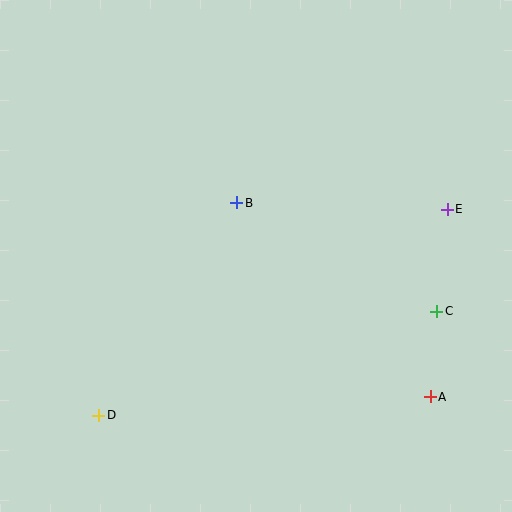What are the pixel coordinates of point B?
Point B is at (237, 203).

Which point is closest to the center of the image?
Point B at (237, 203) is closest to the center.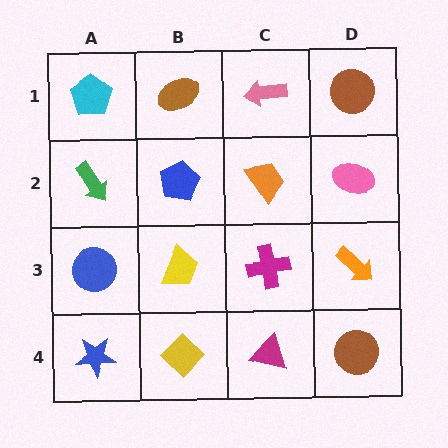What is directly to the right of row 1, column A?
A brown ellipse.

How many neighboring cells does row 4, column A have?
2.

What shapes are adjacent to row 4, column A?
A blue circle (row 3, column A), a yellow diamond (row 4, column B).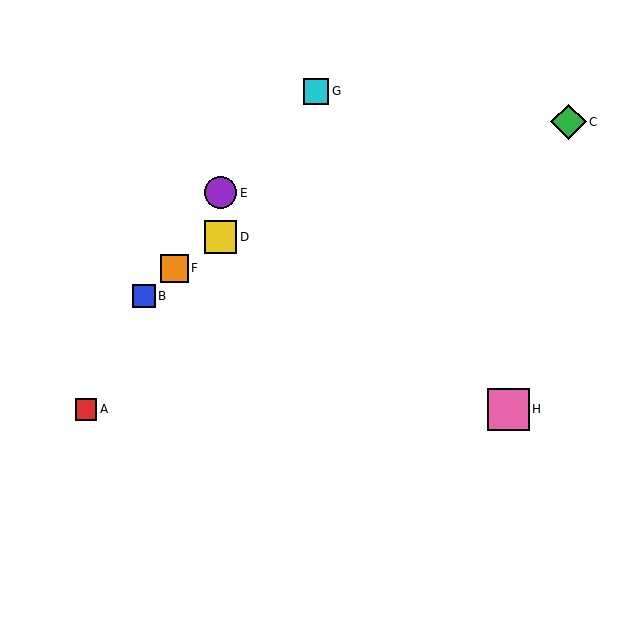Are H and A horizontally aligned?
Yes, both are at y≈409.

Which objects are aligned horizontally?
Objects A, H are aligned horizontally.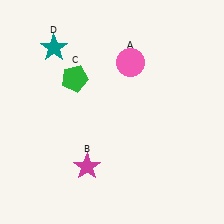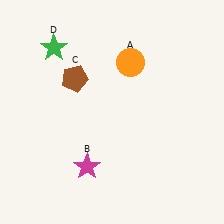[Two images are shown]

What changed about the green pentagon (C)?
In Image 1, C is green. In Image 2, it changed to brown.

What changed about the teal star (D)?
In Image 1, D is teal. In Image 2, it changed to green.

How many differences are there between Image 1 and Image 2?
There are 3 differences between the two images.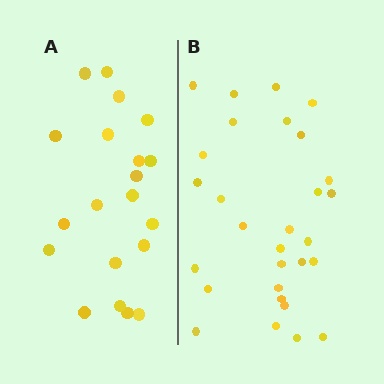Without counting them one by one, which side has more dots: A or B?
Region B (the right region) has more dots.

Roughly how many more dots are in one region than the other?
Region B has roughly 8 or so more dots than region A.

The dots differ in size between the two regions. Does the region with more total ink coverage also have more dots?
No. Region A has more total ink coverage because its dots are larger, but region B actually contains more individual dots. Total area can be misleading — the number of items is what matters here.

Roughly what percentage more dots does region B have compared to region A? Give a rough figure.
About 45% more.